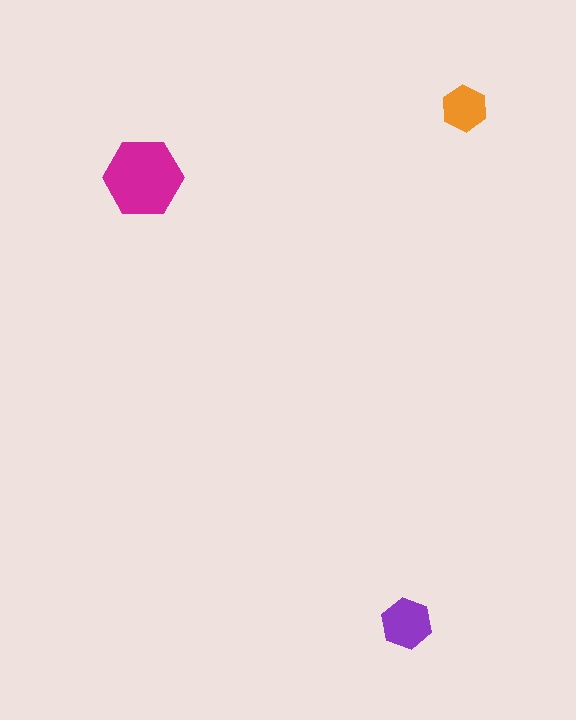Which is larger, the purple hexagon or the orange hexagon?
The purple one.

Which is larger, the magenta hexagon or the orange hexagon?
The magenta one.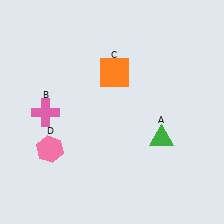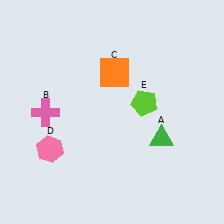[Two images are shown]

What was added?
A lime pentagon (E) was added in Image 2.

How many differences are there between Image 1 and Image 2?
There is 1 difference between the two images.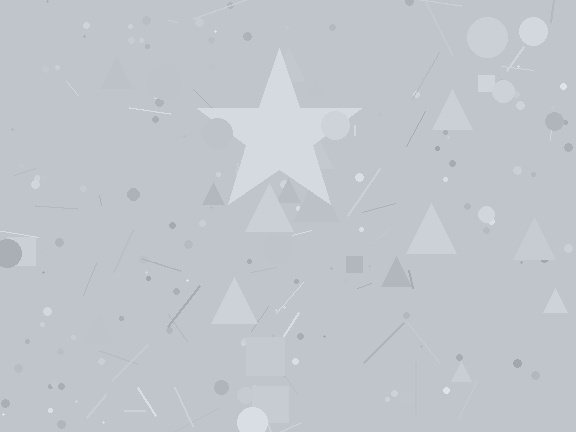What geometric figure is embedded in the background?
A star is embedded in the background.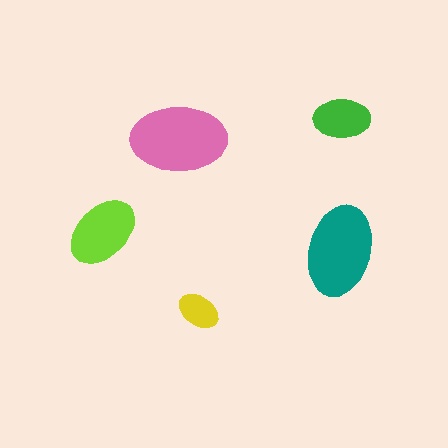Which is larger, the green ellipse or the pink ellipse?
The pink one.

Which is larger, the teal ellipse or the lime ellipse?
The teal one.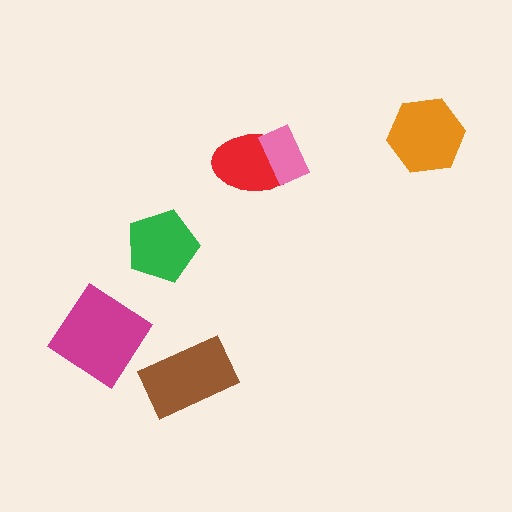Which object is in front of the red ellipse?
The pink rectangle is in front of the red ellipse.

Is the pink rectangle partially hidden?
No, no other shape covers it.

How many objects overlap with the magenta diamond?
0 objects overlap with the magenta diamond.